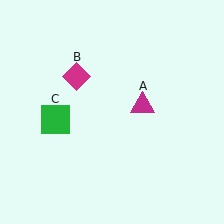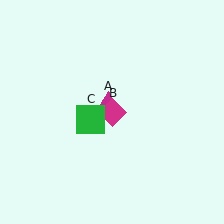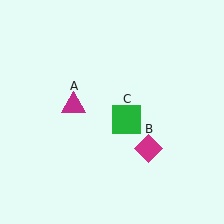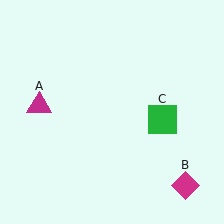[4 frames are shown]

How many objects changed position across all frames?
3 objects changed position: magenta triangle (object A), magenta diamond (object B), green square (object C).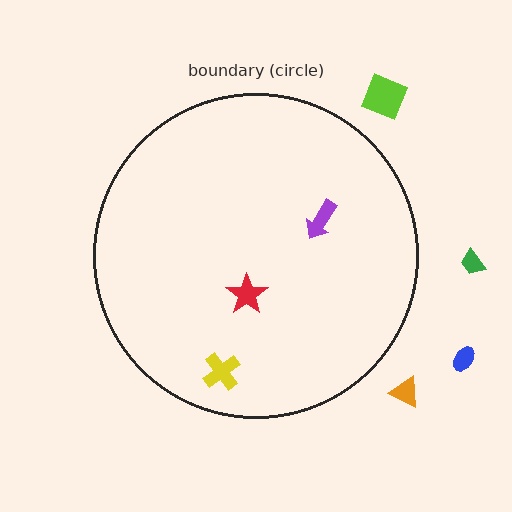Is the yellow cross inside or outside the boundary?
Inside.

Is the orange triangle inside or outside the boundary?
Outside.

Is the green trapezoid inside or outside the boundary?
Outside.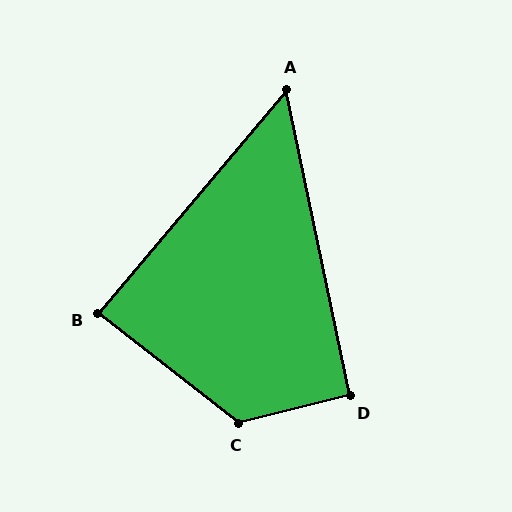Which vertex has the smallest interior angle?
A, at approximately 52 degrees.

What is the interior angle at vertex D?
Approximately 92 degrees (approximately right).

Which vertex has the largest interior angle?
C, at approximately 128 degrees.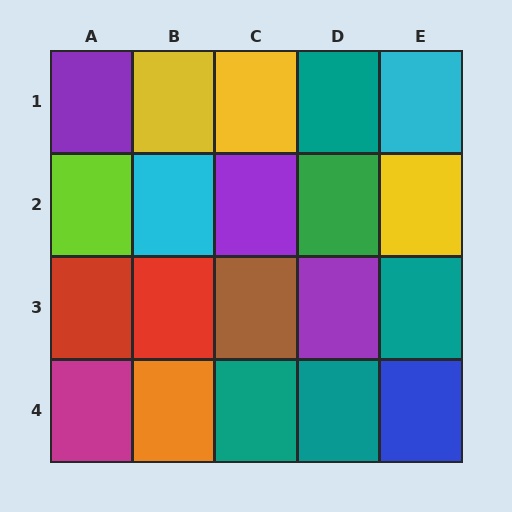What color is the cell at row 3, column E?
Teal.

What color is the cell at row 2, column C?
Purple.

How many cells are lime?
1 cell is lime.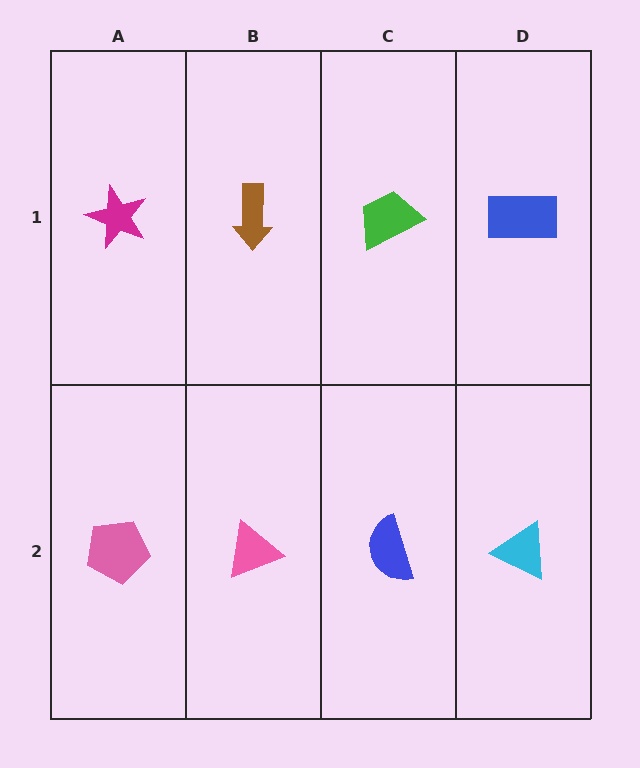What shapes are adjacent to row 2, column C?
A green trapezoid (row 1, column C), a pink triangle (row 2, column B), a cyan triangle (row 2, column D).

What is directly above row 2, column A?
A magenta star.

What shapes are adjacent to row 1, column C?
A blue semicircle (row 2, column C), a brown arrow (row 1, column B), a blue rectangle (row 1, column D).